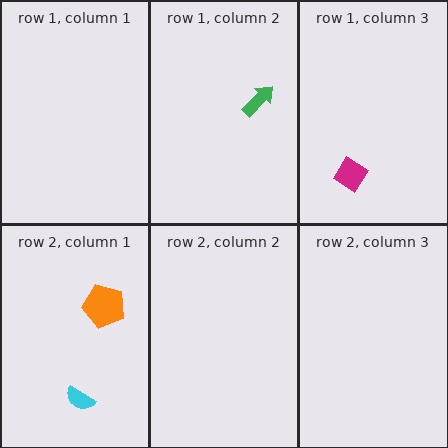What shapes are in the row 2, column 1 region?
The orange pentagon, the cyan semicircle.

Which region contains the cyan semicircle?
The row 2, column 1 region.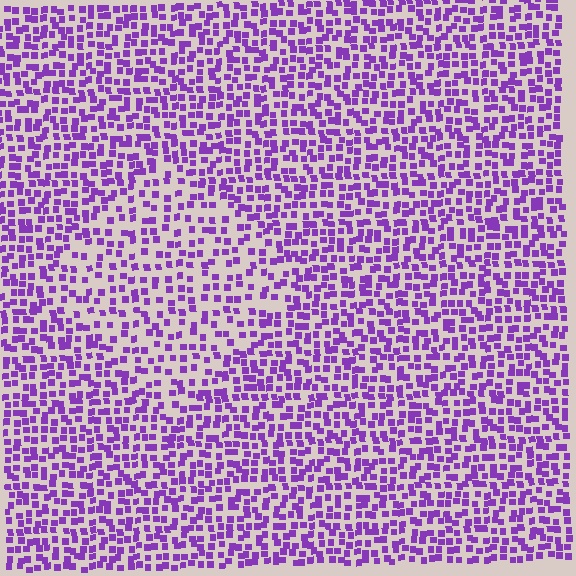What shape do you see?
I see a diamond.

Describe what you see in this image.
The image contains small purple elements arranged at two different densities. A diamond-shaped region is visible where the elements are less densely packed than the surrounding area.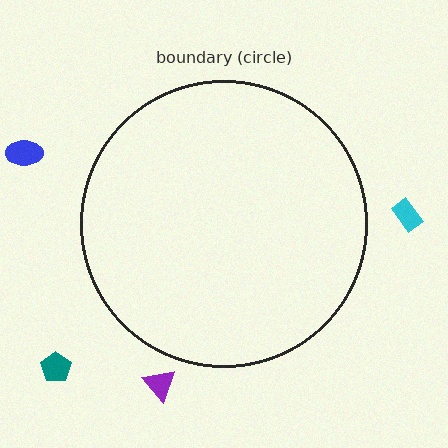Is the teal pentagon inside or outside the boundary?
Outside.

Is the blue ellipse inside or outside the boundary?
Outside.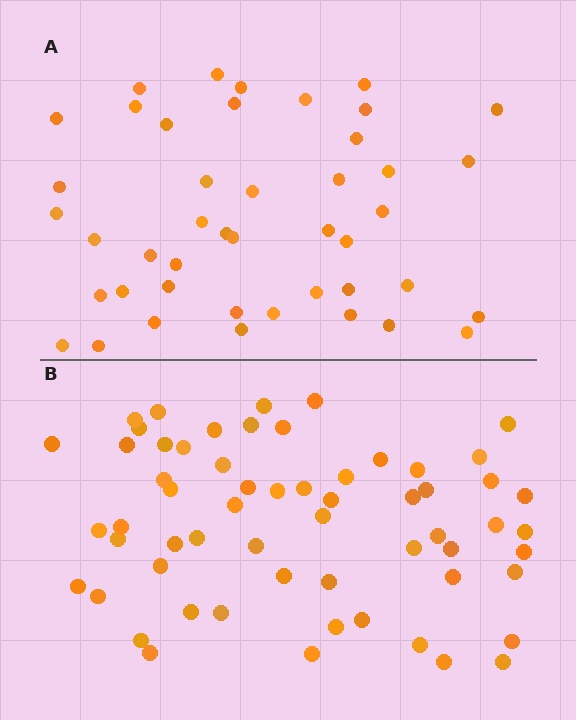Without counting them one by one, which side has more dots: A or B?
Region B (the bottom region) has more dots.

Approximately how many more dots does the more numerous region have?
Region B has approximately 15 more dots than region A.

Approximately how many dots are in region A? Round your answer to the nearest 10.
About 40 dots. (The exact count is 44, which rounds to 40.)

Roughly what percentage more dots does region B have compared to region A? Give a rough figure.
About 35% more.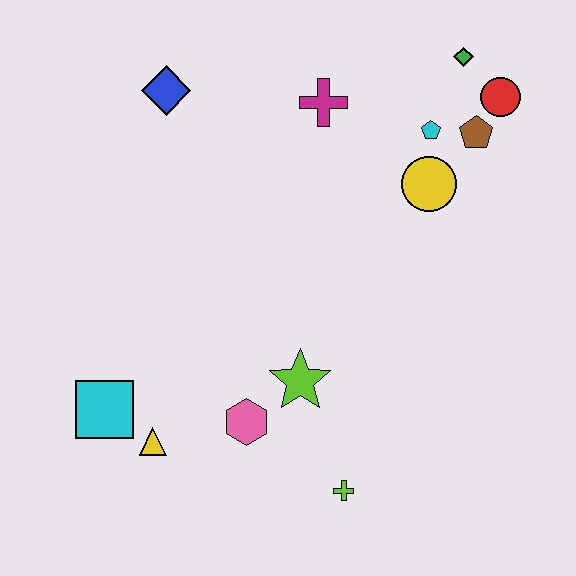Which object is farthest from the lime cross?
The green diamond is farthest from the lime cross.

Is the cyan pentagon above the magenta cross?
No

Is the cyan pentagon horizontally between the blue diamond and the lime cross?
No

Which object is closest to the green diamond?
The red circle is closest to the green diamond.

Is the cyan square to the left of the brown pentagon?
Yes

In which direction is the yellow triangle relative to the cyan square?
The yellow triangle is to the right of the cyan square.